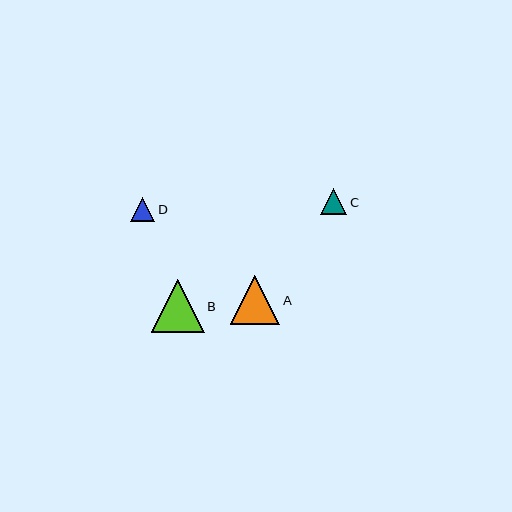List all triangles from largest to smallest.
From largest to smallest: B, A, C, D.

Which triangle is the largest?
Triangle B is the largest with a size of approximately 53 pixels.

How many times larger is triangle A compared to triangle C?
Triangle A is approximately 1.9 times the size of triangle C.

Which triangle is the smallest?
Triangle D is the smallest with a size of approximately 24 pixels.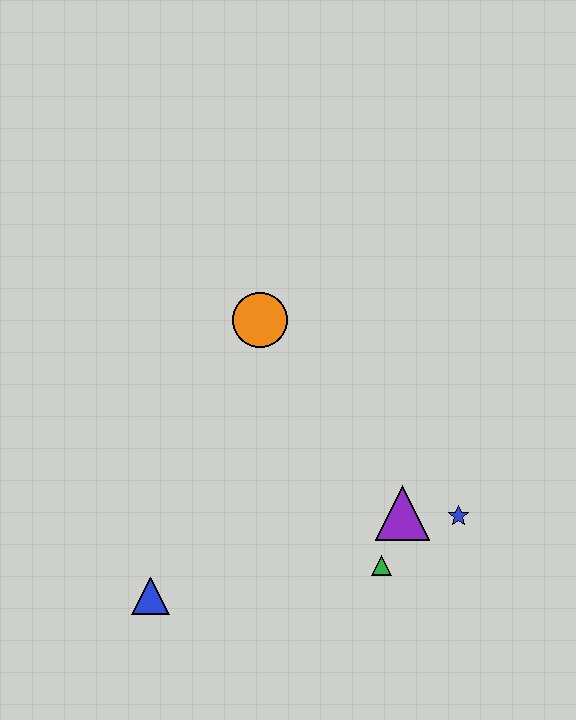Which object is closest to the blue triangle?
The green triangle is closest to the blue triangle.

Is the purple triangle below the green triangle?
No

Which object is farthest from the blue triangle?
The blue star is farthest from the blue triangle.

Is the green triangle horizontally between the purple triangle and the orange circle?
Yes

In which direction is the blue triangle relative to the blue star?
The blue triangle is to the left of the blue star.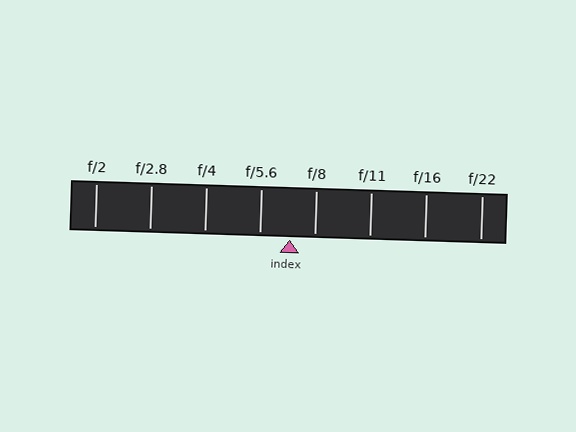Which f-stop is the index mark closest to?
The index mark is closest to f/8.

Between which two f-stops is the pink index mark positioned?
The index mark is between f/5.6 and f/8.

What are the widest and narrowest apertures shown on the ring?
The widest aperture shown is f/2 and the narrowest is f/22.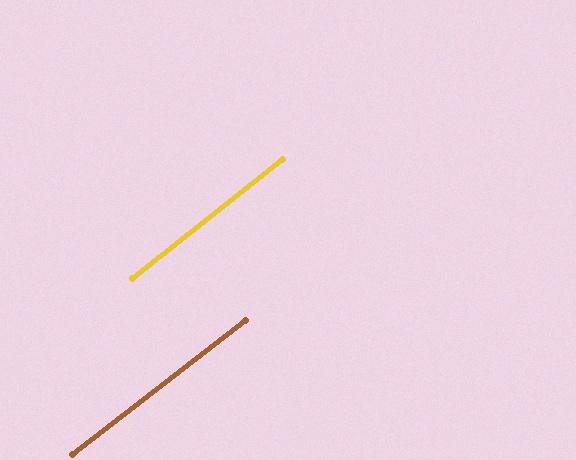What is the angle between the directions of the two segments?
Approximately 1 degree.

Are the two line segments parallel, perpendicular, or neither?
Parallel — their directions differ by only 0.7°.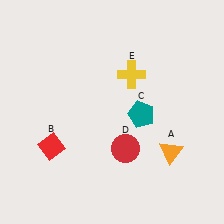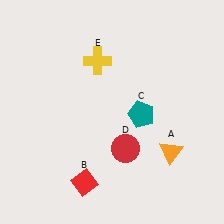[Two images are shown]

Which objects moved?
The objects that moved are: the red diamond (B), the yellow cross (E).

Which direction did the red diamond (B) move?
The red diamond (B) moved down.